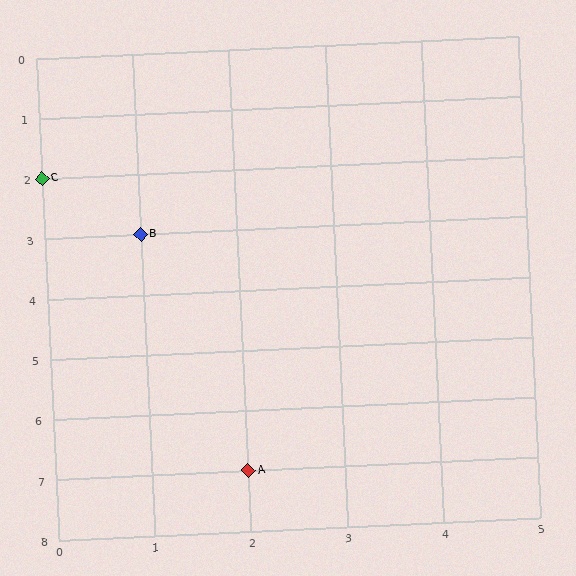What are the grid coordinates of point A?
Point A is at grid coordinates (2, 7).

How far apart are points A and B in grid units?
Points A and B are 1 column and 4 rows apart (about 4.1 grid units diagonally).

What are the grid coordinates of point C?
Point C is at grid coordinates (0, 2).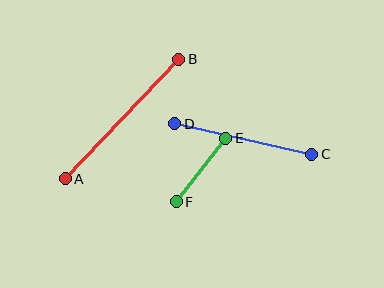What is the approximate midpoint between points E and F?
The midpoint is at approximately (201, 170) pixels.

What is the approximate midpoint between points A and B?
The midpoint is at approximately (122, 119) pixels.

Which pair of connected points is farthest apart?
Points A and B are farthest apart.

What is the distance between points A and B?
The distance is approximately 165 pixels.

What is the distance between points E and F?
The distance is approximately 80 pixels.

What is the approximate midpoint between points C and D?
The midpoint is at approximately (243, 139) pixels.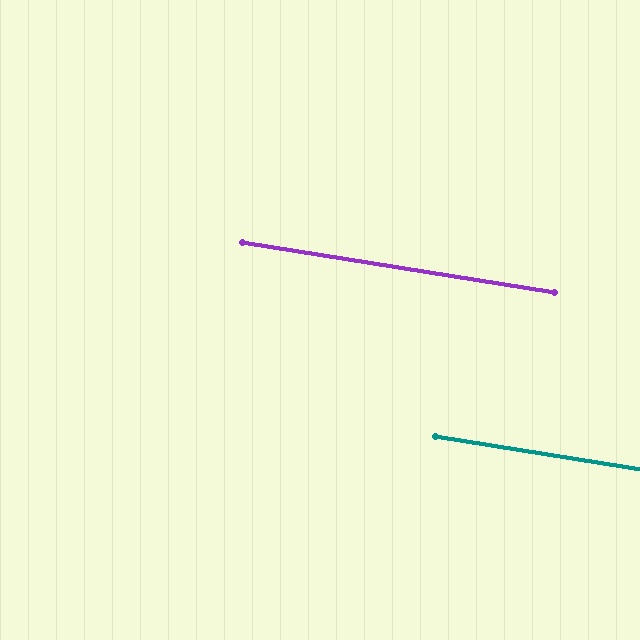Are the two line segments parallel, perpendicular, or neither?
Parallel — their directions differ by only 0.1°.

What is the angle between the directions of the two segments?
Approximately 0 degrees.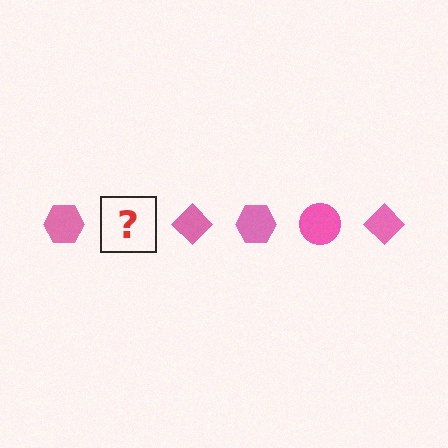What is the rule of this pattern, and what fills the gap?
The rule is that the pattern cycles through hexagon, circle, diamond shapes in pink. The gap should be filled with a pink circle.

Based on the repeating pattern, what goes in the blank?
The blank should be a pink circle.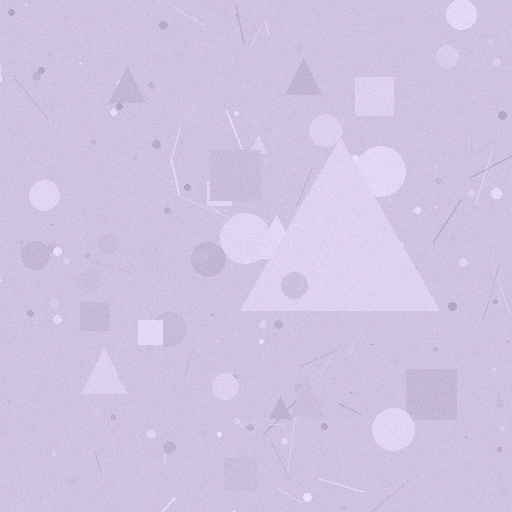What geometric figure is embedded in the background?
A triangle is embedded in the background.